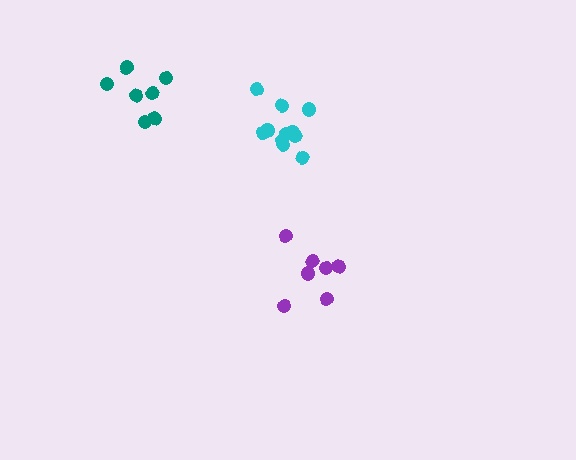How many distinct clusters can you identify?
There are 3 distinct clusters.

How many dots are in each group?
Group 1: 7 dots, Group 2: 11 dots, Group 3: 7 dots (25 total).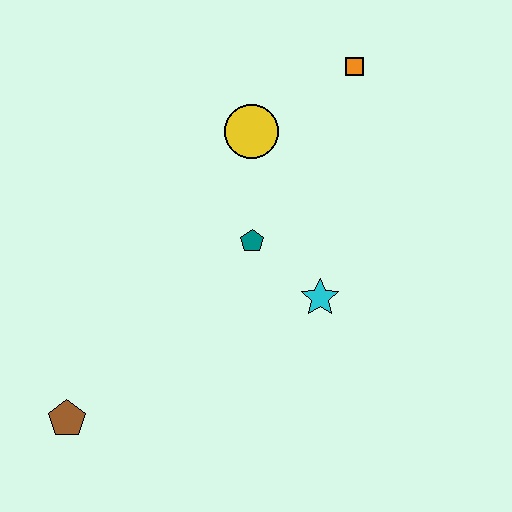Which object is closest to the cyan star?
The teal pentagon is closest to the cyan star.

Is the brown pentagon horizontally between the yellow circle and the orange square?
No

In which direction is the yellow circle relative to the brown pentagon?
The yellow circle is above the brown pentagon.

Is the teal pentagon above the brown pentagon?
Yes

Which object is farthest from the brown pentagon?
The orange square is farthest from the brown pentagon.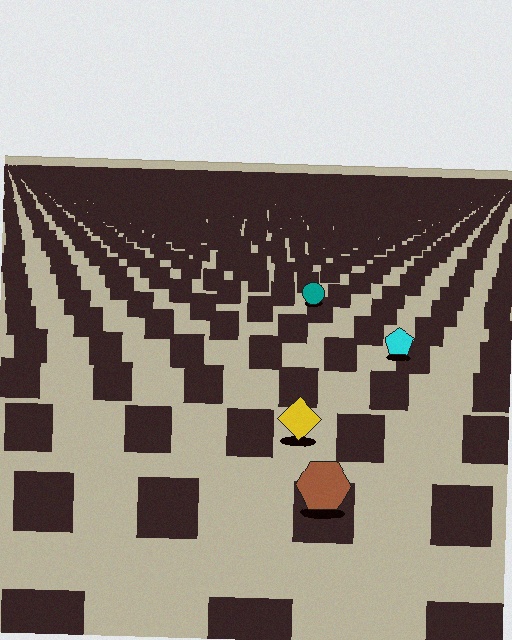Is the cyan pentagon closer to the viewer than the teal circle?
Yes. The cyan pentagon is closer — you can tell from the texture gradient: the ground texture is coarser near it.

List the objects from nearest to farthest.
From nearest to farthest: the brown hexagon, the yellow diamond, the cyan pentagon, the teal circle.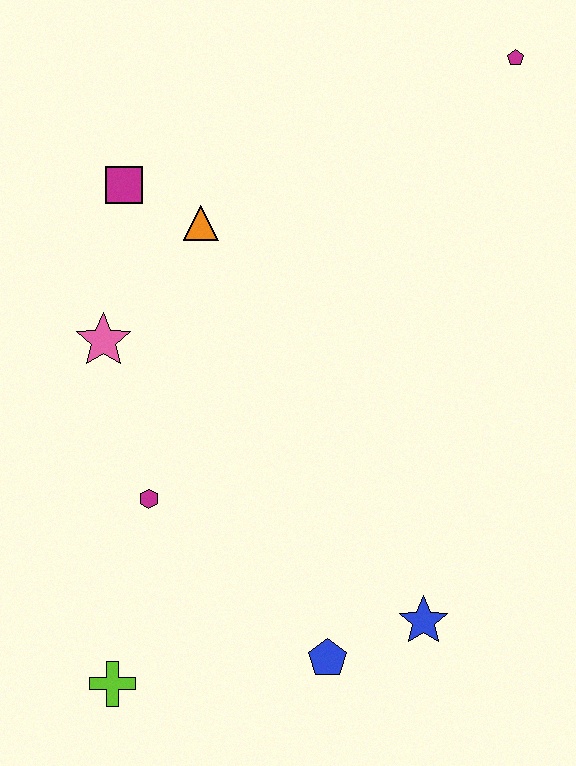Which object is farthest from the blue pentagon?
The magenta pentagon is farthest from the blue pentagon.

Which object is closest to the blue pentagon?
The blue star is closest to the blue pentagon.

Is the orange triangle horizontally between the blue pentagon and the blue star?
No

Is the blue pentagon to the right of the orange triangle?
Yes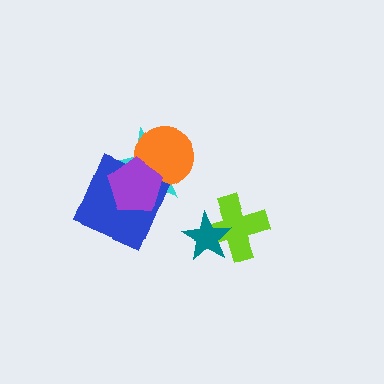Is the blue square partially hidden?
Yes, it is partially covered by another shape.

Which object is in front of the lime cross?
The teal star is in front of the lime cross.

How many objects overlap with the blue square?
2 objects overlap with the blue square.